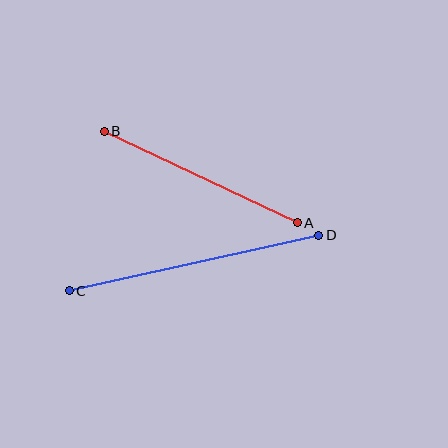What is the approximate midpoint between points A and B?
The midpoint is at approximately (201, 177) pixels.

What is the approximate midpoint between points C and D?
The midpoint is at approximately (194, 263) pixels.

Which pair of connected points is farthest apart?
Points C and D are farthest apart.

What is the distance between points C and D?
The distance is approximately 256 pixels.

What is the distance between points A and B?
The distance is approximately 214 pixels.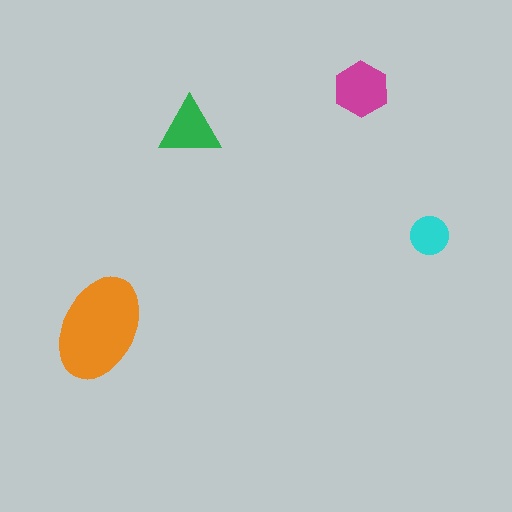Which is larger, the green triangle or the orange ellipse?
The orange ellipse.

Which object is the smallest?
The cyan circle.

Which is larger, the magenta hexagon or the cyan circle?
The magenta hexagon.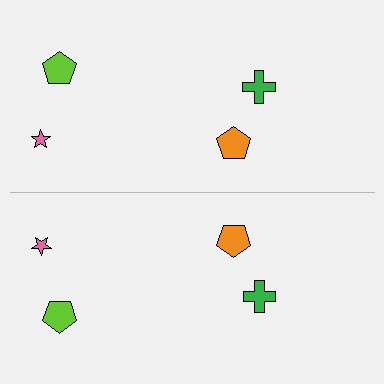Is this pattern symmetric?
Yes, this pattern has bilateral (reflection) symmetry.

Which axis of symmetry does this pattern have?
The pattern has a horizontal axis of symmetry running through the center of the image.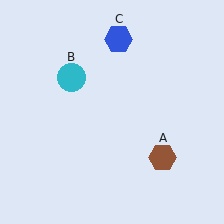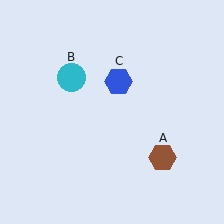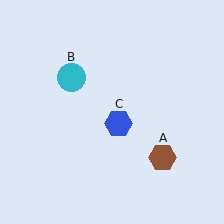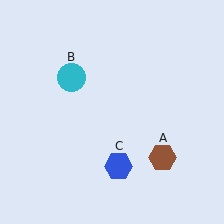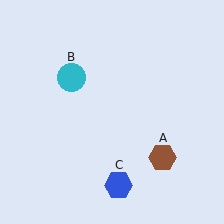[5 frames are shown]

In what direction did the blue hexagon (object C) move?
The blue hexagon (object C) moved down.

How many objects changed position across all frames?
1 object changed position: blue hexagon (object C).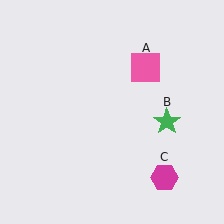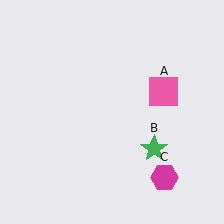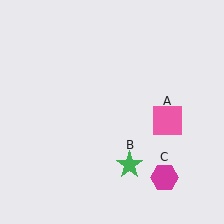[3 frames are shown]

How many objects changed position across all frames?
2 objects changed position: pink square (object A), green star (object B).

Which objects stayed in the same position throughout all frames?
Magenta hexagon (object C) remained stationary.